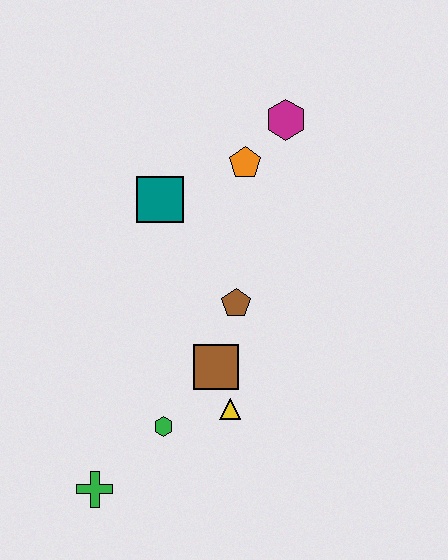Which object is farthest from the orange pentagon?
The green cross is farthest from the orange pentagon.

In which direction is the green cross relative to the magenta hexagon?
The green cross is below the magenta hexagon.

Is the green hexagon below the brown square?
Yes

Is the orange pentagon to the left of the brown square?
No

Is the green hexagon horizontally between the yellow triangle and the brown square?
No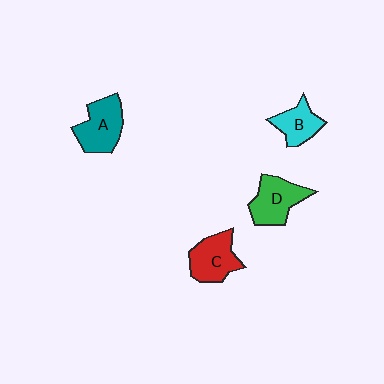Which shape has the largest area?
Shape A (teal).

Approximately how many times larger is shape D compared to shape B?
Approximately 1.4 times.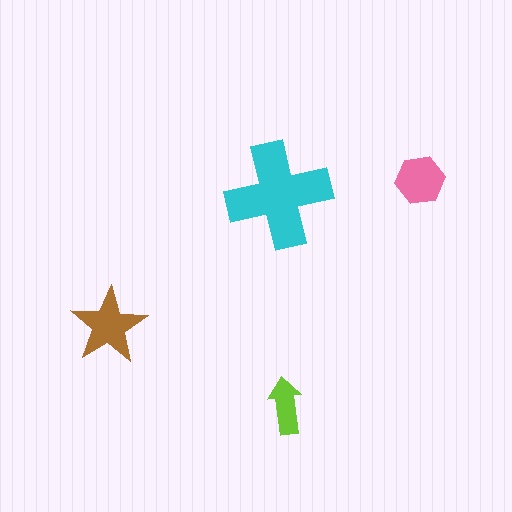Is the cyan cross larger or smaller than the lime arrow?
Larger.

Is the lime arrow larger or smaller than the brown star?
Smaller.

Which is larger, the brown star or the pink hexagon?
The brown star.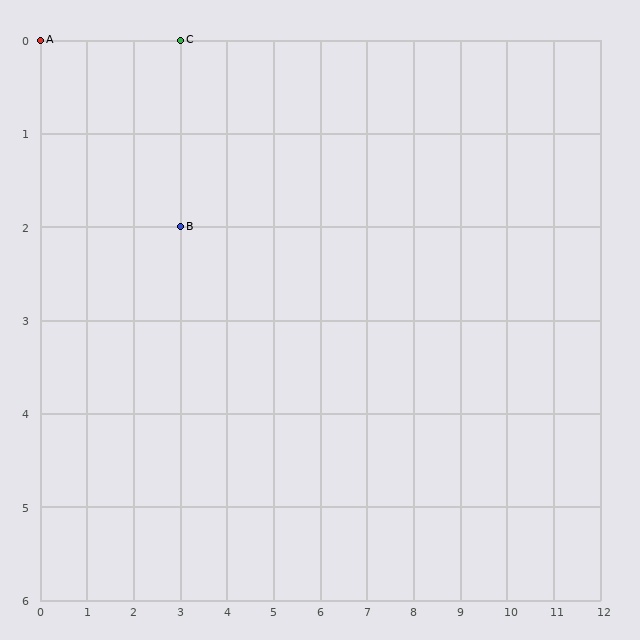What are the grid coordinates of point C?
Point C is at grid coordinates (3, 0).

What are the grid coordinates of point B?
Point B is at grid coordinates (3, 2).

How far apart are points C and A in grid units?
Points C and A are 3 columns apart.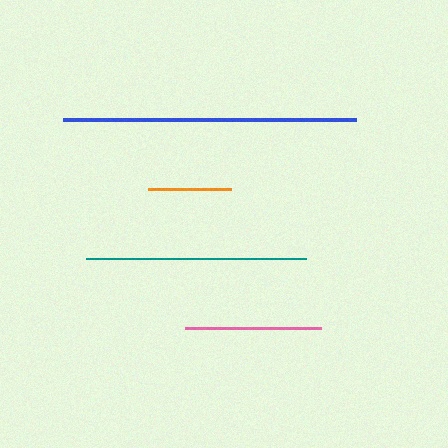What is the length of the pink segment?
The pink segment is approximately 136 pixels long.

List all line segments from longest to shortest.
From longest to shortest: blue, teal, pink, orange.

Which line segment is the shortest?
The orange line is the shortest at approximately 82 pixels.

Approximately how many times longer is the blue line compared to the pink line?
The blue line is approximately 2.2 times the length of the pink line.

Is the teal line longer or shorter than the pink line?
The teal line is longer than the pink line.